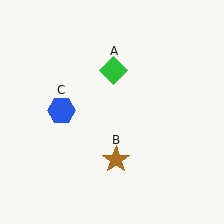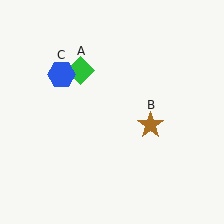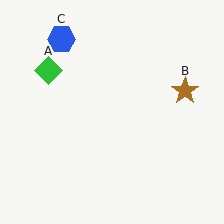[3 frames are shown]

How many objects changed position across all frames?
3 objects changed position: green diamond (object A), brown star (object B), blue hexagon (object C).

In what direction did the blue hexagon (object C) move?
The blue hexagon (object C) moved up.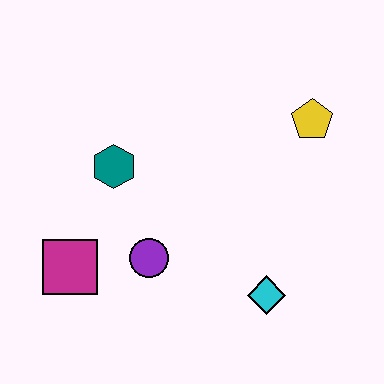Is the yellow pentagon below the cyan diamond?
No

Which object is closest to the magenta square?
The purple circle is closest to the magenta square.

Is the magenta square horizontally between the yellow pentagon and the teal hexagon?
No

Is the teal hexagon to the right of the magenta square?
Yes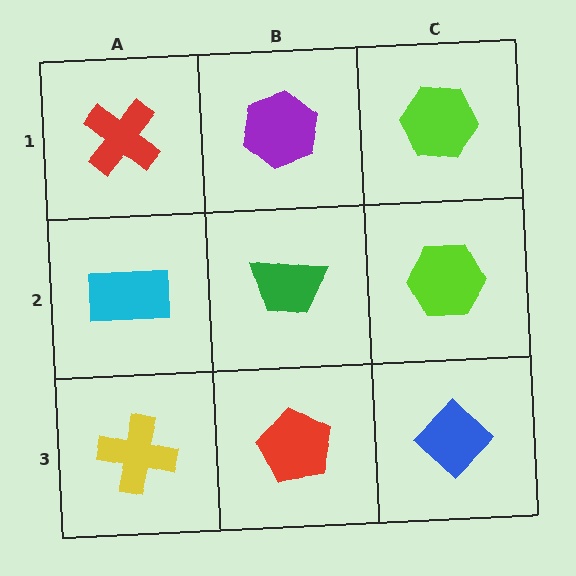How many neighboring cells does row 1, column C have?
2.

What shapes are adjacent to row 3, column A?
A cyan rectangle (row 2, column A), a red pentagon (row 3, column B).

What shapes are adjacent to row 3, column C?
A lime hexagon (row 2, column C), a red pentagon (row 3, column B).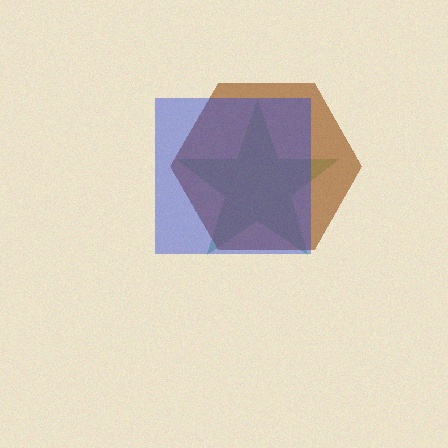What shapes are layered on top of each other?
The layered shapes are: a green star, a brown hexagon, a blue square.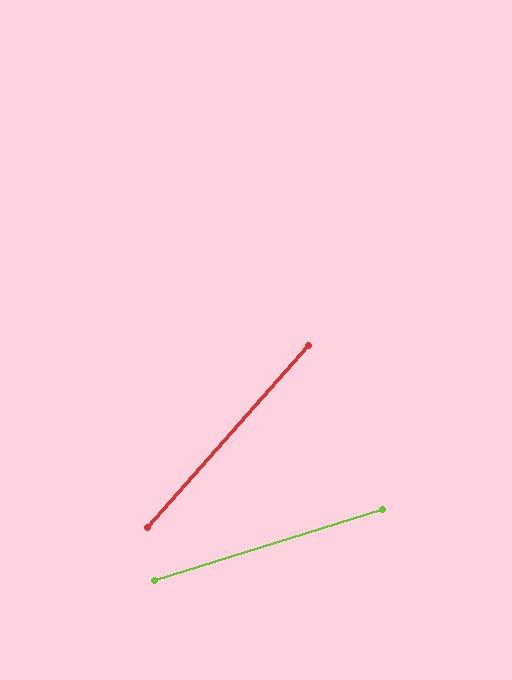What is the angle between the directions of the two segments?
Approximately 31 degrees.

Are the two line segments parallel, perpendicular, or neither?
Neither parallel nor perpendicular — they differ by about 31°.